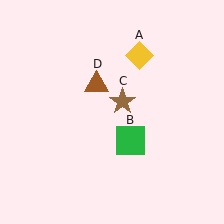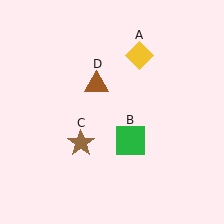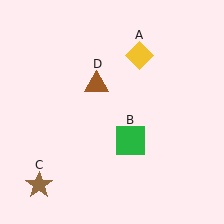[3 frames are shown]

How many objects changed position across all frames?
1 object changed position: brown star (object C).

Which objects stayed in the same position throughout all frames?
Yellow diamond (object A) and green square (object B) and brown triangle (object D) remained stationary.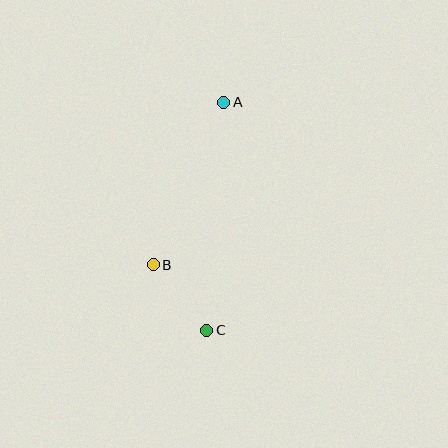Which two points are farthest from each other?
Points A and C are farthest from each other.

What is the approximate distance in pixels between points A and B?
The distance between A and B is approximately 177 pixels.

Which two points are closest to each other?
Points B and C are closest to each other.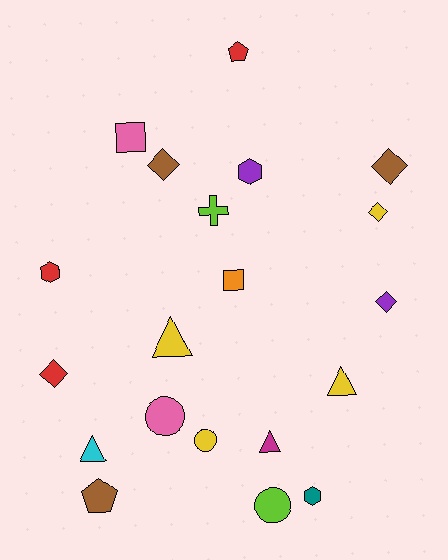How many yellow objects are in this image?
There are 4 yellow objects.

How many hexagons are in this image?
There are 3 hexagons.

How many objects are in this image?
There are 20 objects.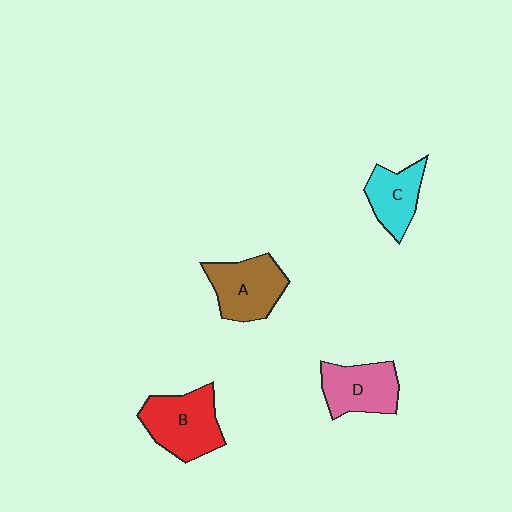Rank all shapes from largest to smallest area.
From largest to smallest: B (red), A (brown), D (pink), C (cyan).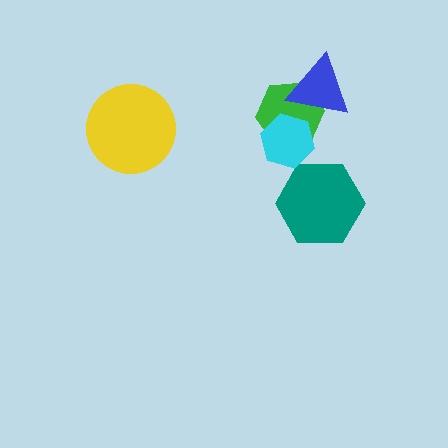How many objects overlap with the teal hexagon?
0 objects overlap with the teal hexagon.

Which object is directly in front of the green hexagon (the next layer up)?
The blue triangle is directly in front of the green hexagon.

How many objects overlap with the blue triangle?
1 object overlaps with the blue triangle.